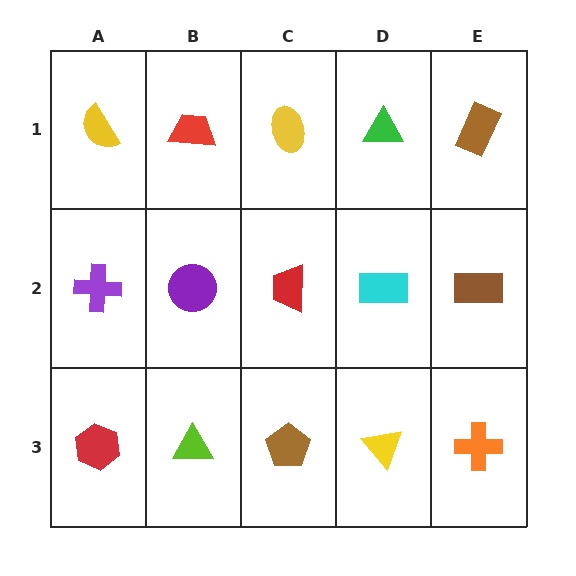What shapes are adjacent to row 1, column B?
A purple circle (row 2, column B), a yellow semicircle (row 1, column A), a yellow ellipse (row 1, column C).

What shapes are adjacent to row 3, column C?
A red trapezoid (row 2, column C), a lime triangle (row 3, column B), a yellow triangle (row 3, column D).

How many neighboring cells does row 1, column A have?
2.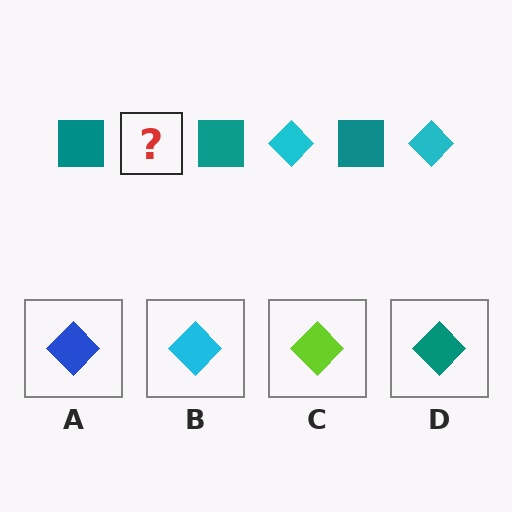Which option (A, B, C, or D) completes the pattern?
B.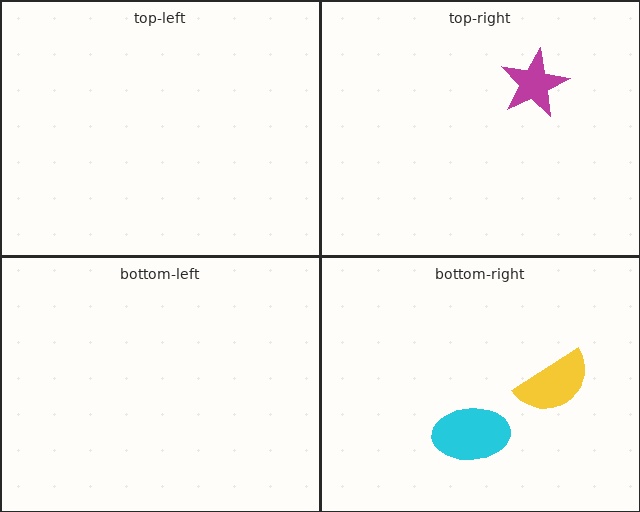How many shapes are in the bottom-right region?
2.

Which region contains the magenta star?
The top-right region.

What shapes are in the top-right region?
The magenta star.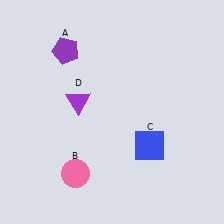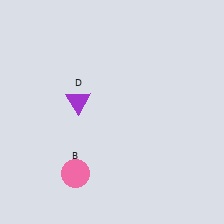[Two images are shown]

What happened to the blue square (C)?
The blue square (C) was removed in Image 2. It was in the bottom-right area of Image 1.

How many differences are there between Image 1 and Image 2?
There are 2 differences between the two images.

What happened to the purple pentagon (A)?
The purple pentagon (A) was removed in Image 2. It was in the top-left area of Image 1.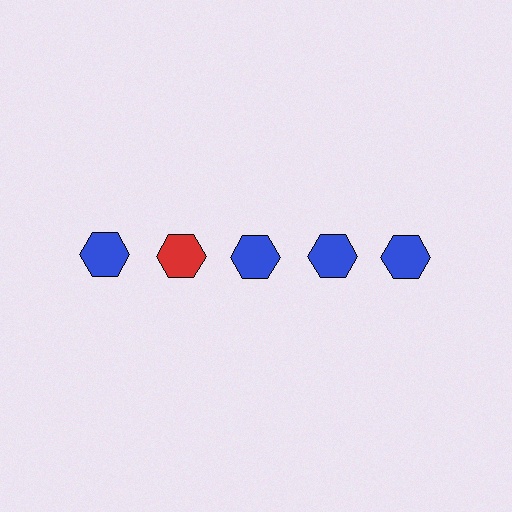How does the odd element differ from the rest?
It has a different color: red instead of blue.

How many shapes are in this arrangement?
There are 5 shapes arranged in a grid pattern.